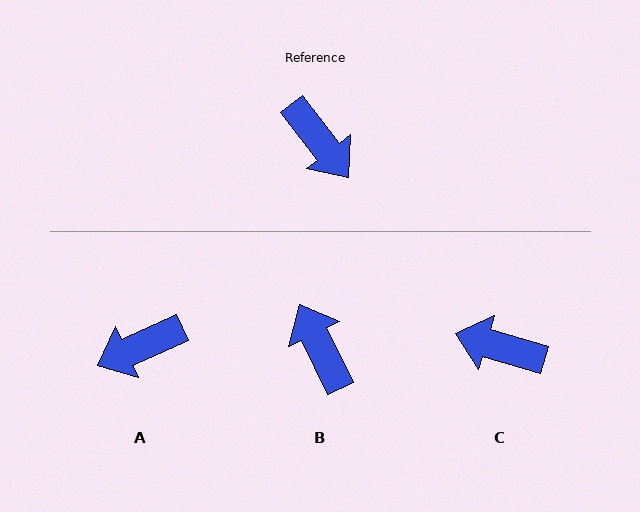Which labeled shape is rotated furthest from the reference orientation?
B, about 168 degrees away.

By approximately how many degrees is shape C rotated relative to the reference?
Approximately 145 degrees clockwise.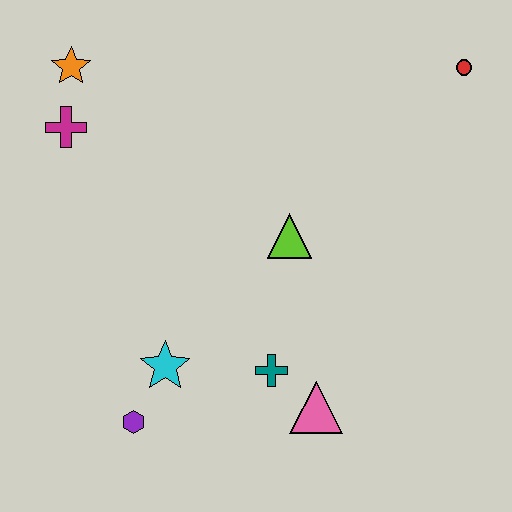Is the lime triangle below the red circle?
Yes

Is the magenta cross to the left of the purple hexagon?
Yes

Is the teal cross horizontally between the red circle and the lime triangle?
No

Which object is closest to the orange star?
The magenta cross is closest to the orange star.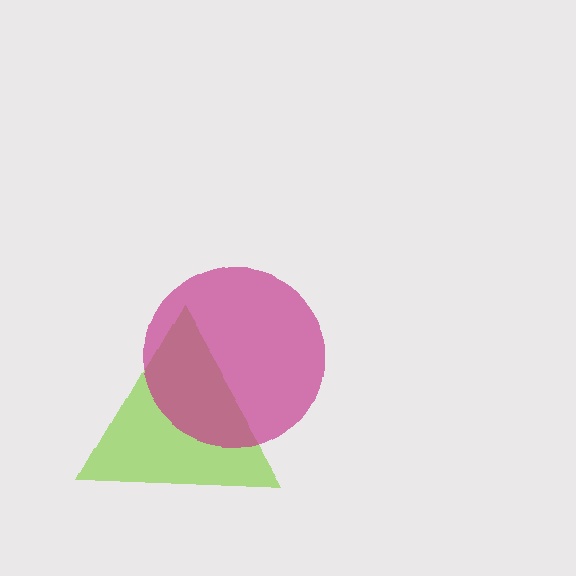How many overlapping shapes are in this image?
There are 2 overlapping shapes in the image.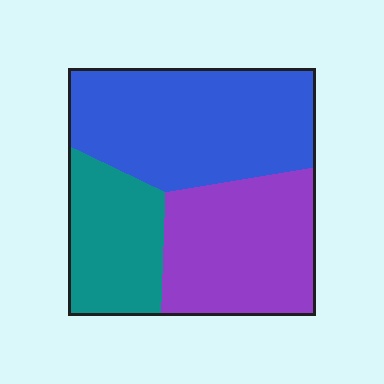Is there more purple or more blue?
Blue.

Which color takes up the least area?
Teal, at roughly 25%.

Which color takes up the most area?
Blue, at roughly 45%.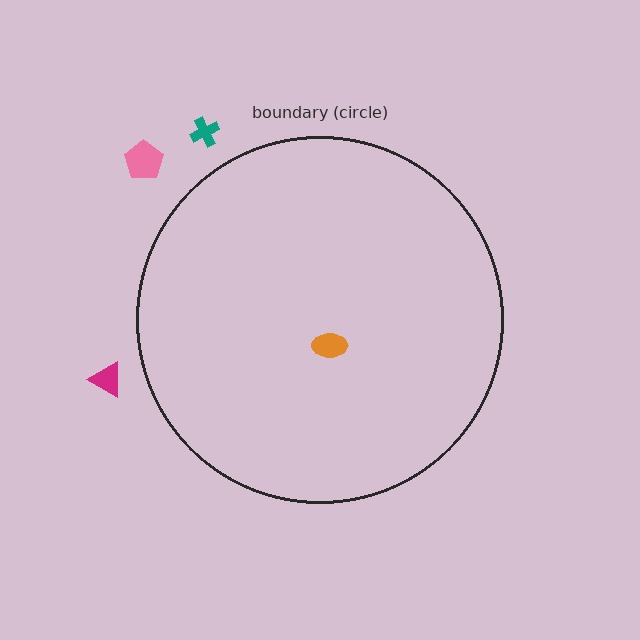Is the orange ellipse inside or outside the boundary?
Inside.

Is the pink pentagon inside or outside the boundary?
Outside.